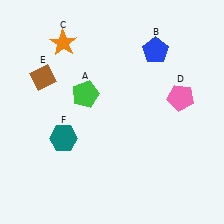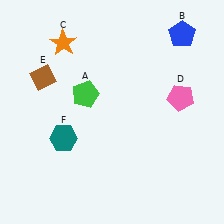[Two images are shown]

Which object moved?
The blue pentagon (B) moved right.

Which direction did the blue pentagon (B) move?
The blue pentagon (B) moved right.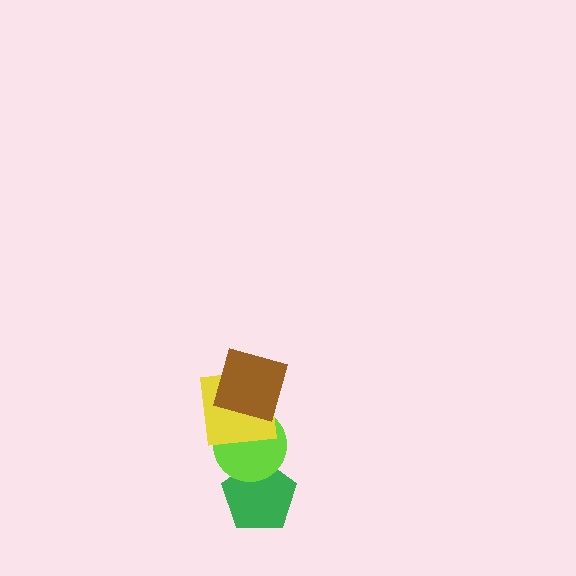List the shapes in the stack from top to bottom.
From top to bottom: the brown square, the yellow square, the lime circle, the green pentagon.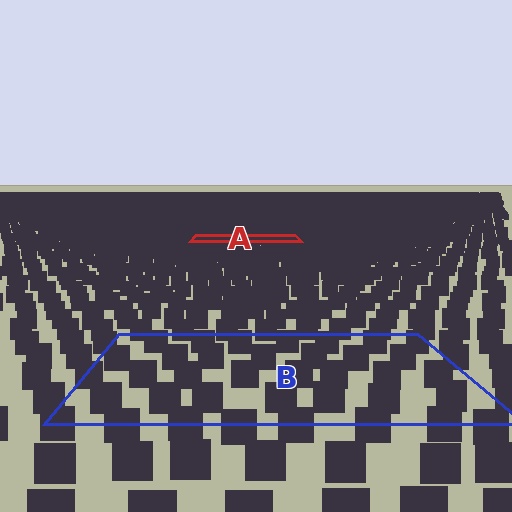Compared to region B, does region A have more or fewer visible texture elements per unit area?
Region A has more texture elements per unit area — they are packed more densely because it is farther away.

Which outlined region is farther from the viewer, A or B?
Region A is farther from the viewer — the texture elements inside it appear smaller and more densely packed.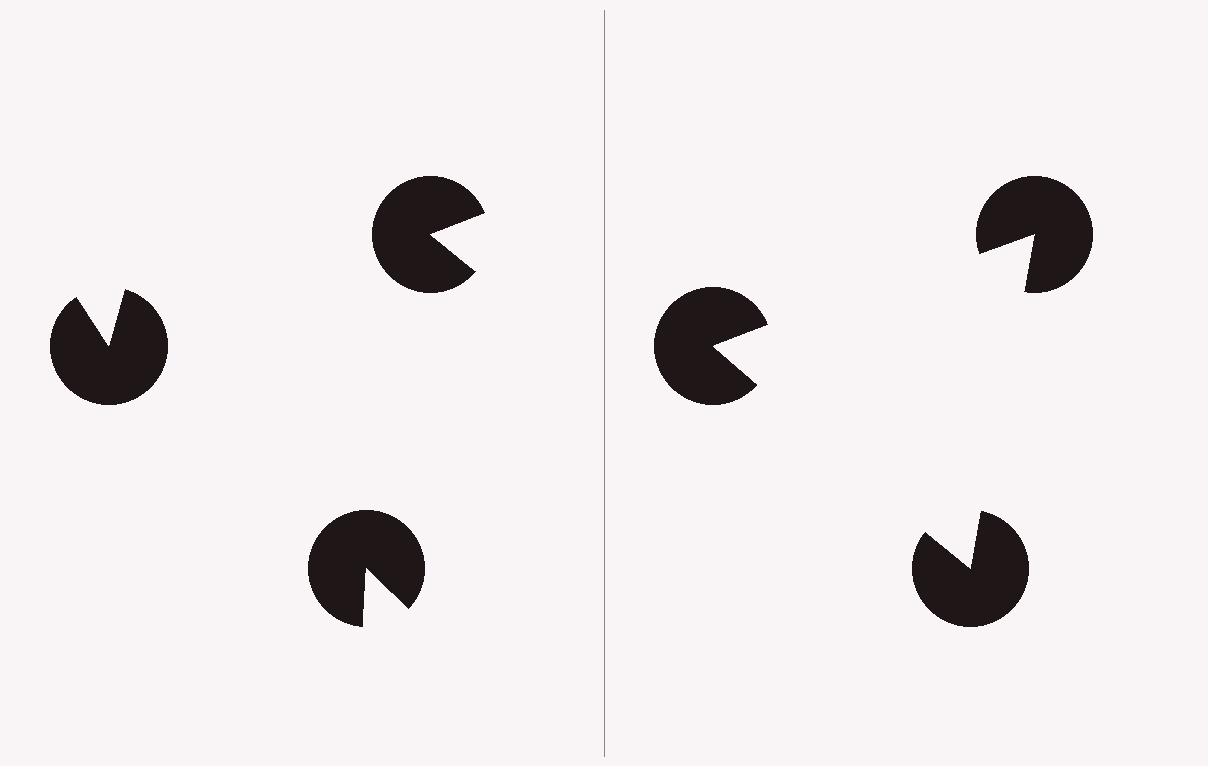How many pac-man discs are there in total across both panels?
6 — 3 on each side.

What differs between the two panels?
The pac-man discs are positioned identically on both sides; only the wedge orientations differ. On the right they align to a triangle; on the left they are misaligned.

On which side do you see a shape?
An illusory triangle appears on the right side. On the left side the wedge cuts are rotated, so no coherent shape forms.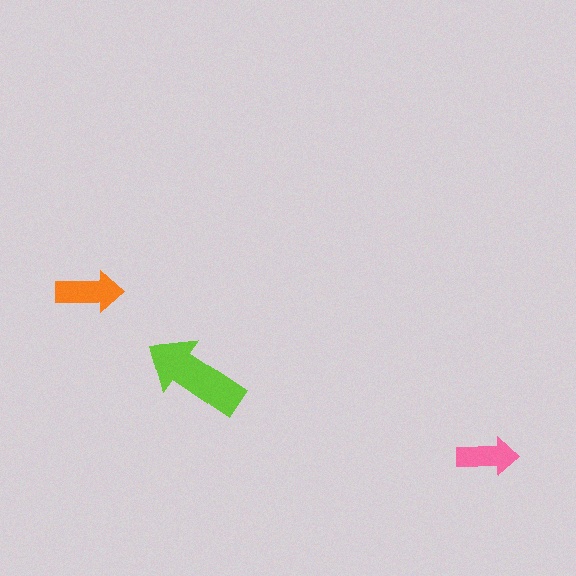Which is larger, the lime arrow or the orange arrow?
The lime one.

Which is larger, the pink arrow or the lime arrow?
The lime one.